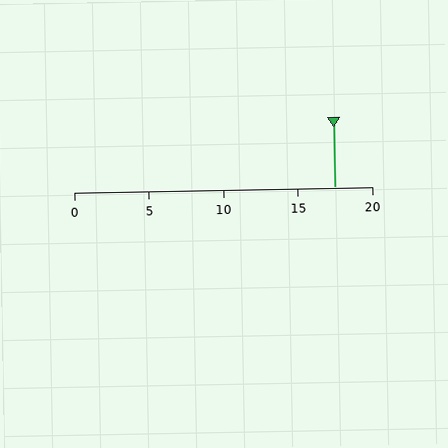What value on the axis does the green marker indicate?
The marker indicates approximately 17.5.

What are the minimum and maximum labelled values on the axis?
The axis runs from 0 to 20.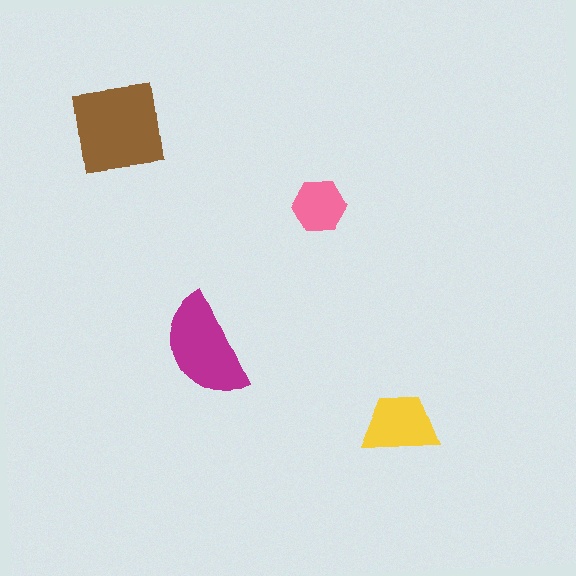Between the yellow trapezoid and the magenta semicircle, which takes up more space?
The magenta semicircle.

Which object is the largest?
The brown square.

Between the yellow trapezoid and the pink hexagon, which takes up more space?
The yellow trapezoid.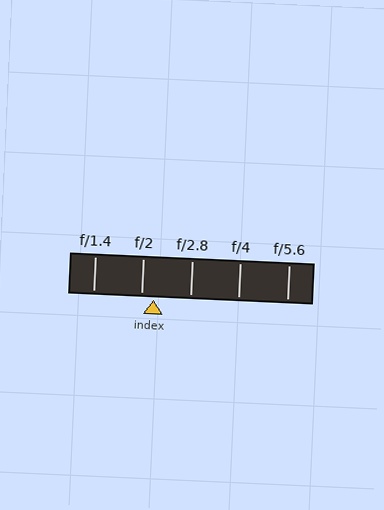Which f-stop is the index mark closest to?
The index mark is closest to f/2.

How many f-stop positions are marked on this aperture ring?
There are 5 f-stop positions marked.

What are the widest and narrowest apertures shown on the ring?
The widest aperture shown is f/1.4 and the narrowest is f/5.6.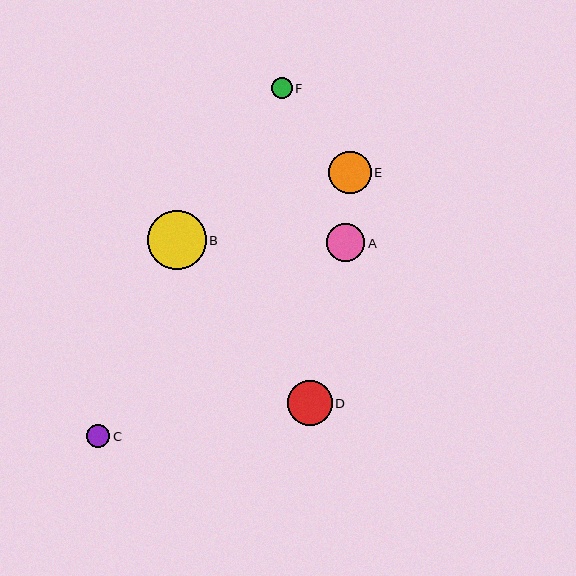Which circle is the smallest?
Circle F is the smallest with a size of approximately 21 pixels.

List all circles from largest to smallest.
From largest to smallest: B, D, E, A, C, F.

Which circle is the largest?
Circle B is the largest with a size of approximately 59 pixels.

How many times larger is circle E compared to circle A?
Circle E is approximately 1.1 times the size of circle A.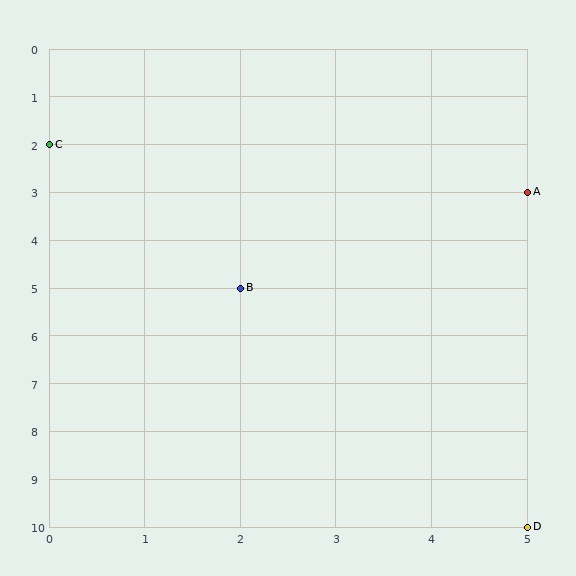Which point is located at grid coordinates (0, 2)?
Point C is at (0, 2).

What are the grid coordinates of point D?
Point D is at grid coordinates (5, 10).